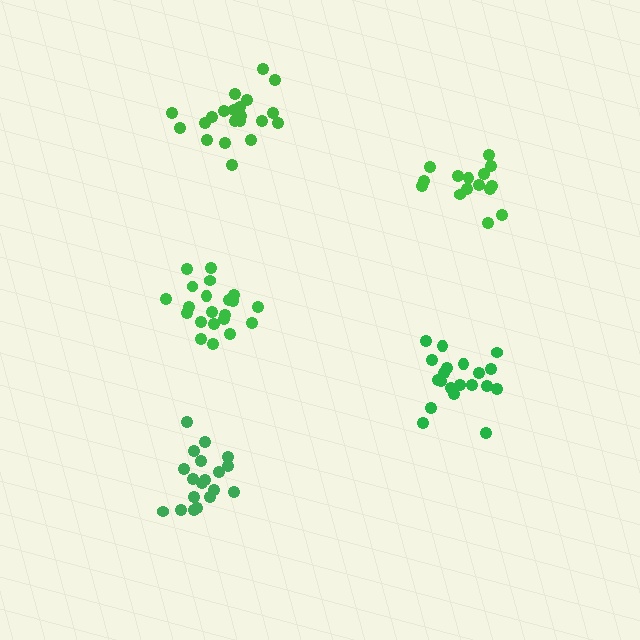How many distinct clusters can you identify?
There are 5 distinct clusters.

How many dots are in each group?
Group 1: 21 dots, Group 2: 19 dots, Group 3: 20 dots, Group 4: 21 dots, Group 5: 15 dots (96 total).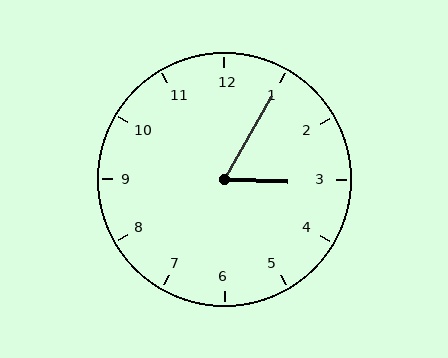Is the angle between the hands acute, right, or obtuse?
It is acute.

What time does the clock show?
3:05.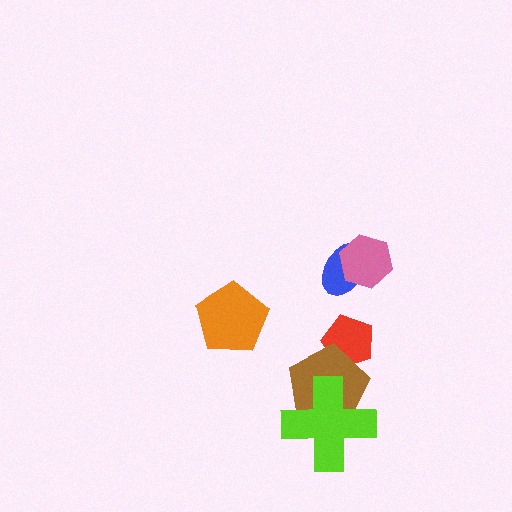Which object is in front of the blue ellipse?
The pink hexagon is in front of the blue ellipse.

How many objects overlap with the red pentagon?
1 object overlaps with the red pentagon.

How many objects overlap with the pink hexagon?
1 object overlaps with the pink hexagon.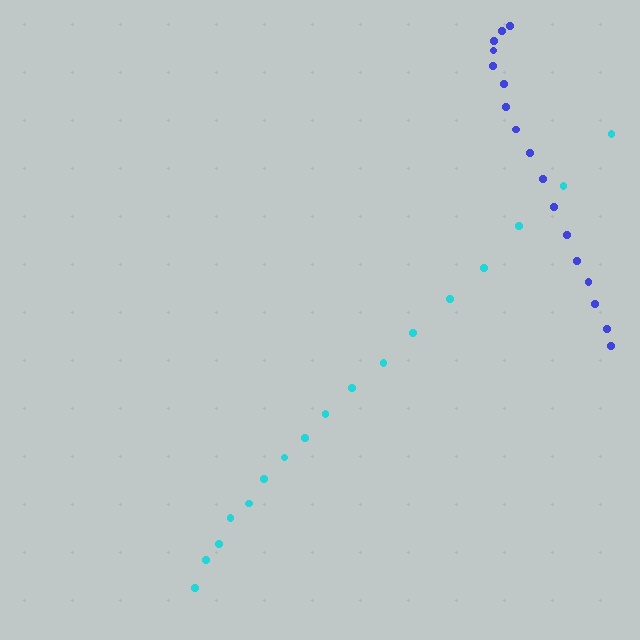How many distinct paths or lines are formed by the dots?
There are 2 distinct paths.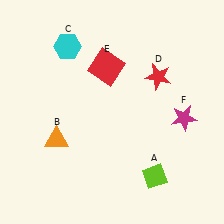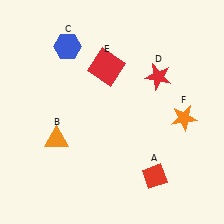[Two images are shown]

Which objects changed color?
A changed from lime to red. C changed from cyan to blue. F changed from magenta to orange.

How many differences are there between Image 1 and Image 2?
There are 3 differences between the two images.